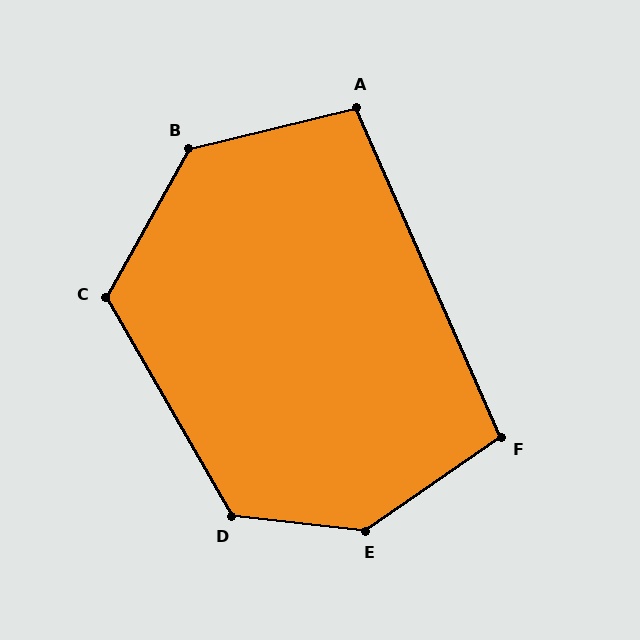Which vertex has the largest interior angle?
E, at approximately 139 degrees.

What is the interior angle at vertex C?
Approximately 121 degrees (obtuse).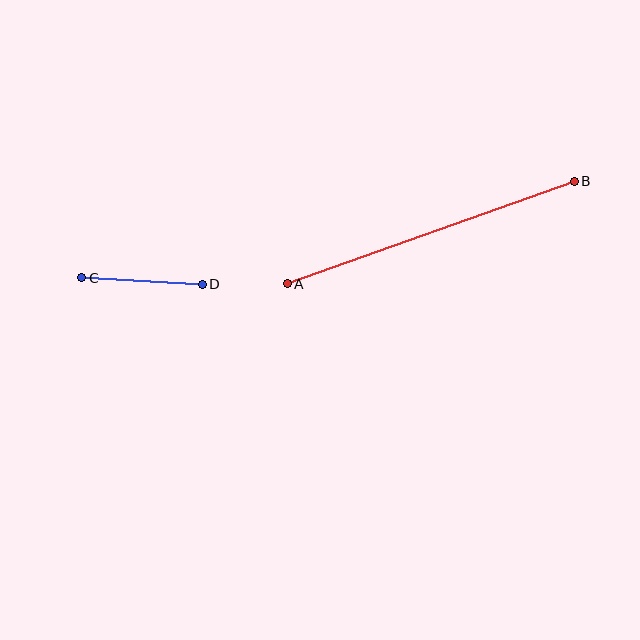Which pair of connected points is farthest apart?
Points A and B are farthest apart.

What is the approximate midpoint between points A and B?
The midpoint is at approximately (431, 232) pixels.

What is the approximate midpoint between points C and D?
The midpoint is at approximately (142, 281) pixels.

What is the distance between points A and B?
The distance is approximately 305 pixels.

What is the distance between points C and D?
The distance is approximately 120 pixels.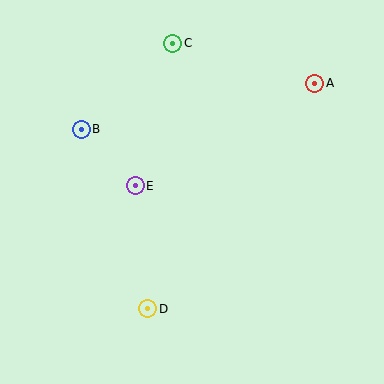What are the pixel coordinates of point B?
Point B is at (81, 129).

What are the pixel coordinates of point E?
Point E is at (135, 186).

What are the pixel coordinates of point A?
Point A is at (315, 83).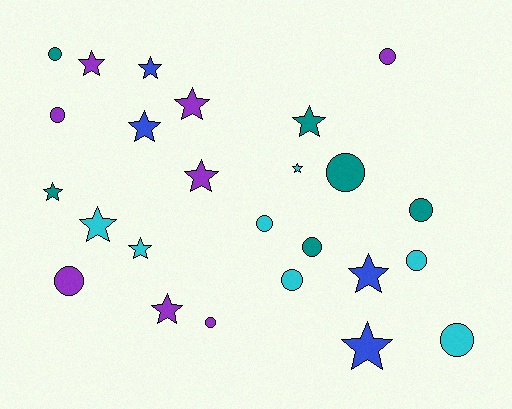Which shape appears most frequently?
Star, with 13 objects.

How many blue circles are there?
There are no blue circles.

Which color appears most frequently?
Purple, with 8 objects.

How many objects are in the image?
There are 25 objects.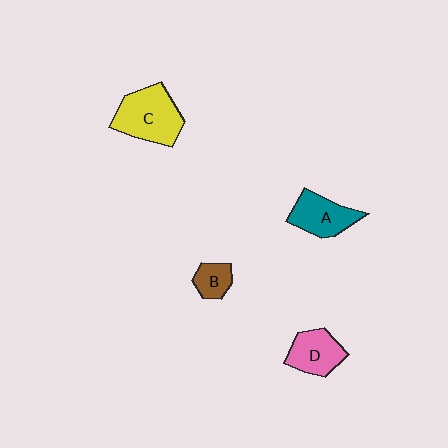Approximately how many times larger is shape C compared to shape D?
Approximately 1.5 times.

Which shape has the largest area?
Shape C (yellow).